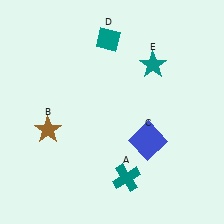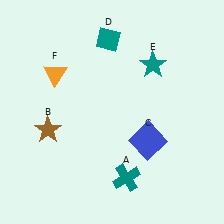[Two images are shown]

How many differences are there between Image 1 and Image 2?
There is 1 difference between the two images.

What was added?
An orange triangle (F) was added in Image 2.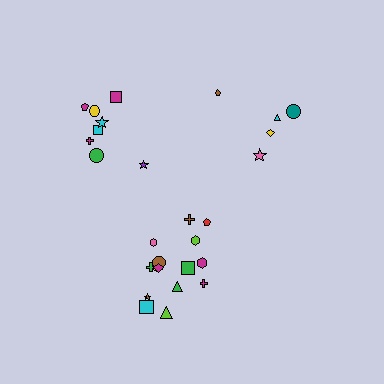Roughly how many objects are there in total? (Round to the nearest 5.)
Roughly 30 objects in total.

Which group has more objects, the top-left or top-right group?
The top-left group.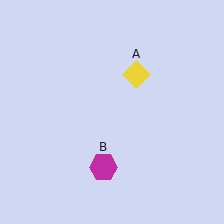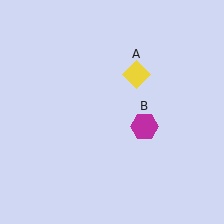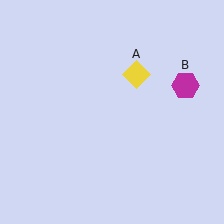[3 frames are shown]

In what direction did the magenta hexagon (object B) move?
The magenta hexagon (object B) moved up and to the right.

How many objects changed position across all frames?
1 object changed position: magenta hexagon (object B).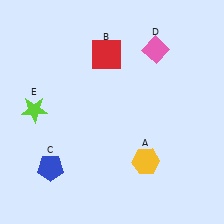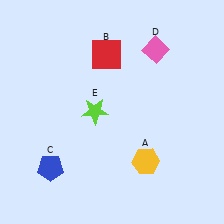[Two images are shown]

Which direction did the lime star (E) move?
The lime star (E) moved right.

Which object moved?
The lime star (E) moved right.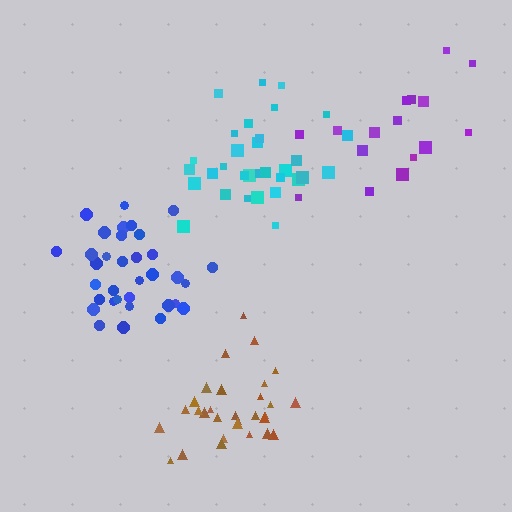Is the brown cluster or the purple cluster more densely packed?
Brown.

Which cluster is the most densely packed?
Brown.